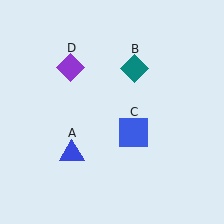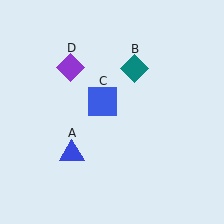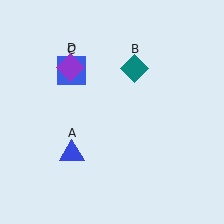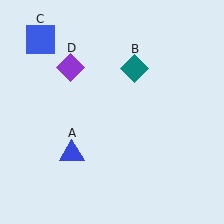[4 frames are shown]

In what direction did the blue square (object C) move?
The blue square (object C) moved up and to the left.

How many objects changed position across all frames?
1 object changed position: blue square (object C).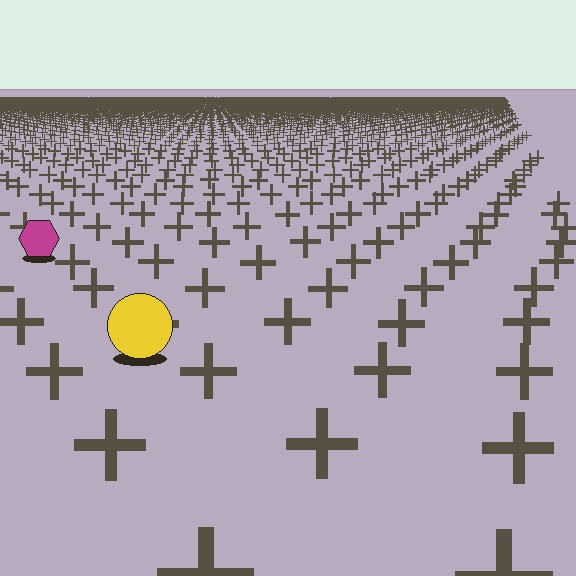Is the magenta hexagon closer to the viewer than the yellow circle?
No. The yellow circle is closer — you can tell from the texture gradient: the ground texture is coarser near it.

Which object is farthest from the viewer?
The magenta hexagon is farthest from the viewer. It appears smaller and the ground texture around it is denser.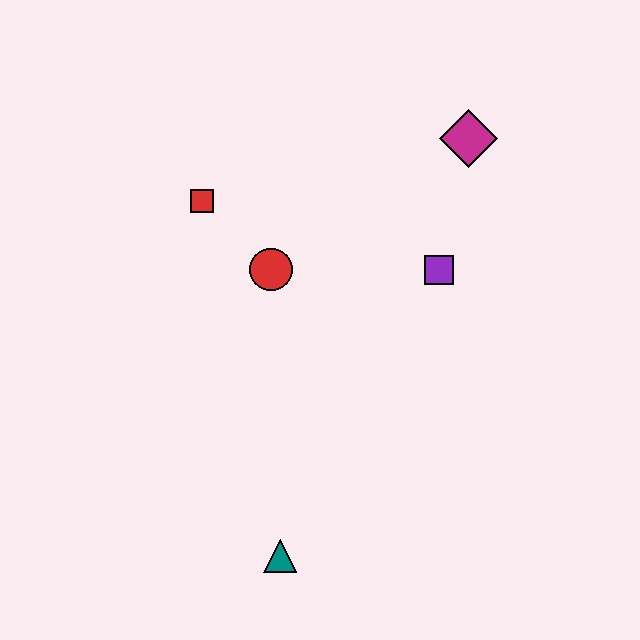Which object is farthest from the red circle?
The teal triangle is farthest from the red circle.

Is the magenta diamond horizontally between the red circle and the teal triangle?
No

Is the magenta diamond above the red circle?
Yes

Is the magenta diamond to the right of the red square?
Yes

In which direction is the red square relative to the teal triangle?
The red square is above the teal triangle.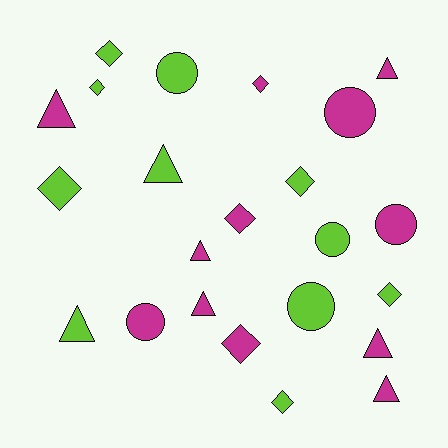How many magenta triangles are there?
There are 6 magenta triangles.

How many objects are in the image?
There are 23 objects.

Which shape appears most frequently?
Diamond, with 9 objects.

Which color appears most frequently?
Magenta, with 12 objects.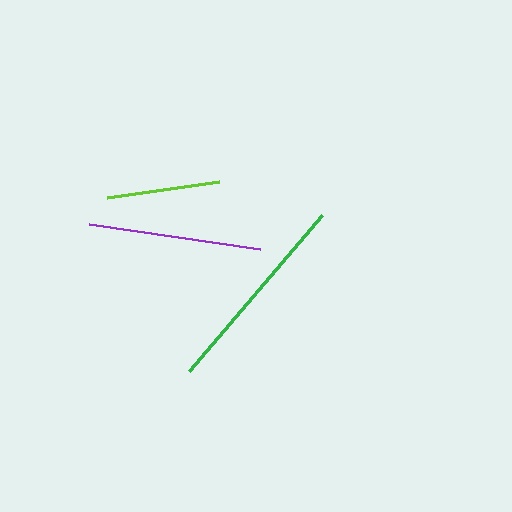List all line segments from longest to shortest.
From longest to shortest: green, purple, lime.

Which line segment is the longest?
The green line is the longest at approximately 205 pixels.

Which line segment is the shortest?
The lime line is the shortest at approximately 113 pixels.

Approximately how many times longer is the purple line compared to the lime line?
The purple line is approximately 1.5 times the length of the lime line.